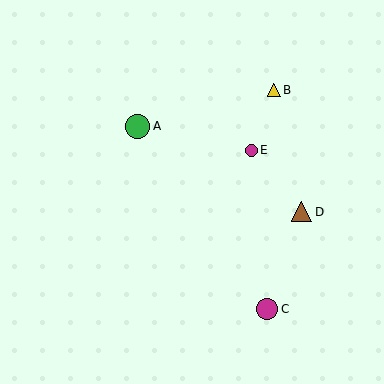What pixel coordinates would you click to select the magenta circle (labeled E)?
Click at (251, 150) to select the magenta circle E.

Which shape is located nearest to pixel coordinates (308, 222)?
The brown triangle (labeled D) at (302, 212) is nearest to that location.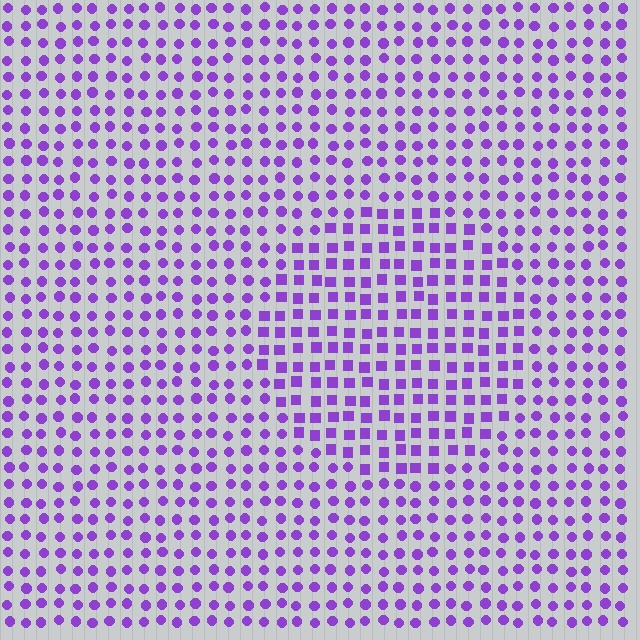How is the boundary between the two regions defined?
The boundary is defined by a change in element shape: squares inside vs. circles outside. All elements share the same color and spacing.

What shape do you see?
I see a circle.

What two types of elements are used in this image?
The image uses squares inside the circle region and circles outside it.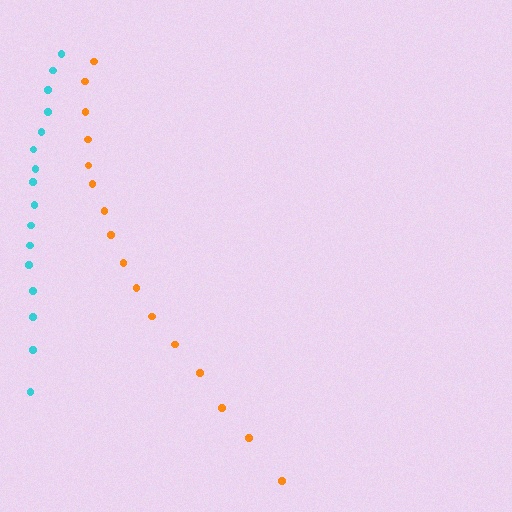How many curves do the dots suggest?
There are 2 distinct paths.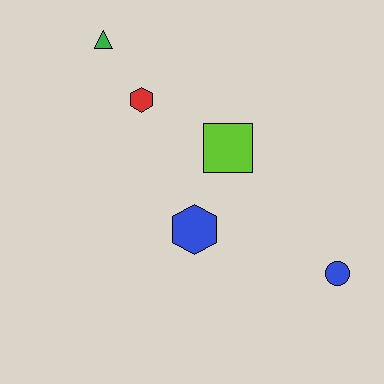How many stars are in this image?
There are no stars.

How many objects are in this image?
There are 5 objects.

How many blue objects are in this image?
There are 2 blue objects.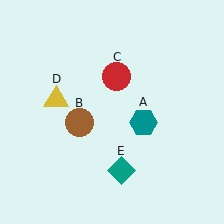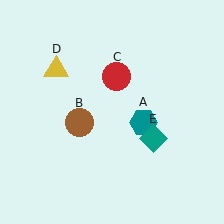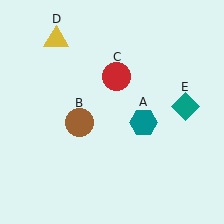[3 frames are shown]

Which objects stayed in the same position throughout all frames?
Teal hexagon (object A) and brown circle (object B) and red circle (object C) remained stationary.